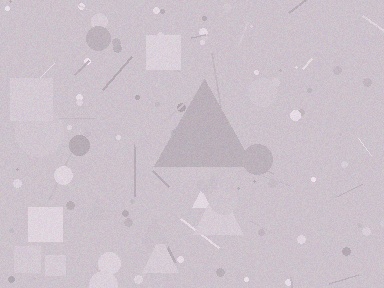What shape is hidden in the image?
A triangle is hidden in the image.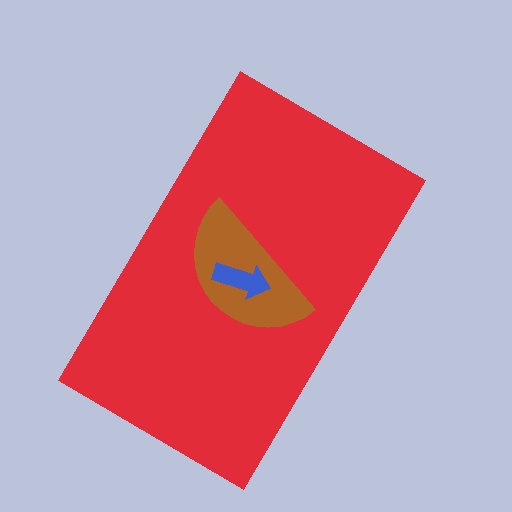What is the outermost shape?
The red rectangle.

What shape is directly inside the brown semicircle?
The blue arrow.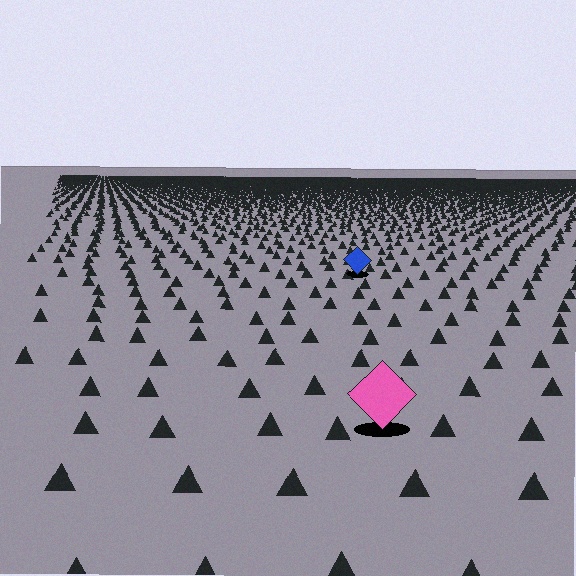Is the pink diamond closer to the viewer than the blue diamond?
Yes. The pink diamond is closer — you can tell from the texture gradient: the ground texture is coarser near it.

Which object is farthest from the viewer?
The blue diamond is farthest from the viewer. It appears smaller and the ground texture around it is denser.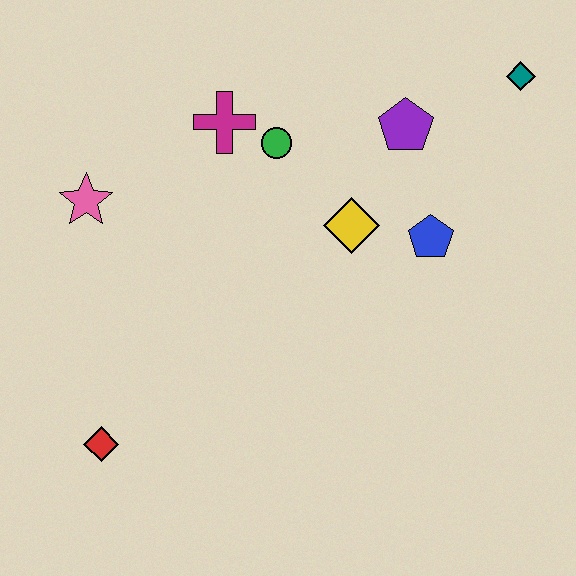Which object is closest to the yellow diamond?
The blue pentagon is closest to the yellow diamond.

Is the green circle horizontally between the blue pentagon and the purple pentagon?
No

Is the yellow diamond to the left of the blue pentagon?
Yes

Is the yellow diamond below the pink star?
Yes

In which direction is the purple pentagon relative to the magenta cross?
The purple pentagon is to the right of the magenta cross.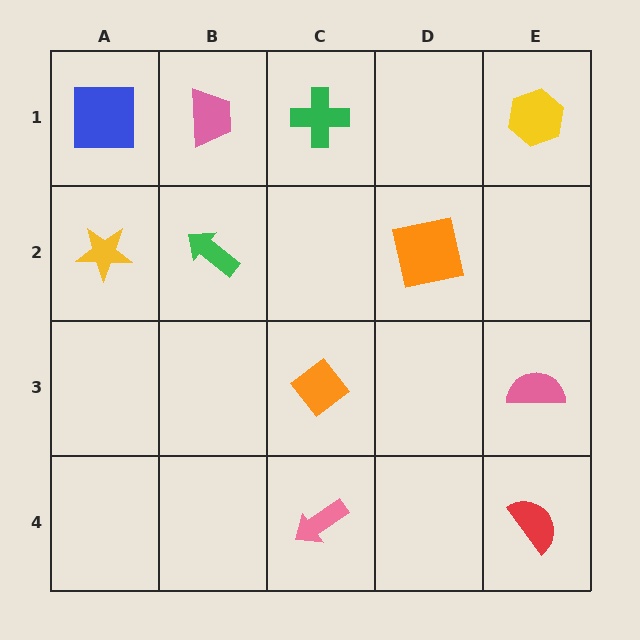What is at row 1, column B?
A pink trapezoid.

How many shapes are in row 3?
2 shapes.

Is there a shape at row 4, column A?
No, that cell is empty.